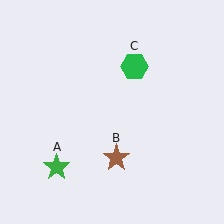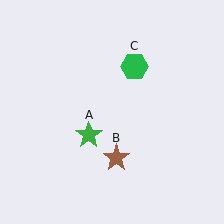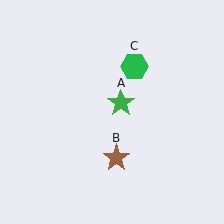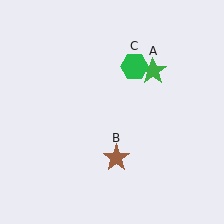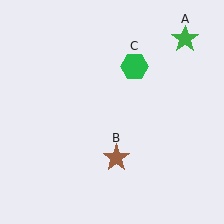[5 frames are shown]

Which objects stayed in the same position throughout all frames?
Brown star (object B) and green hexagon (object C) remained stationary.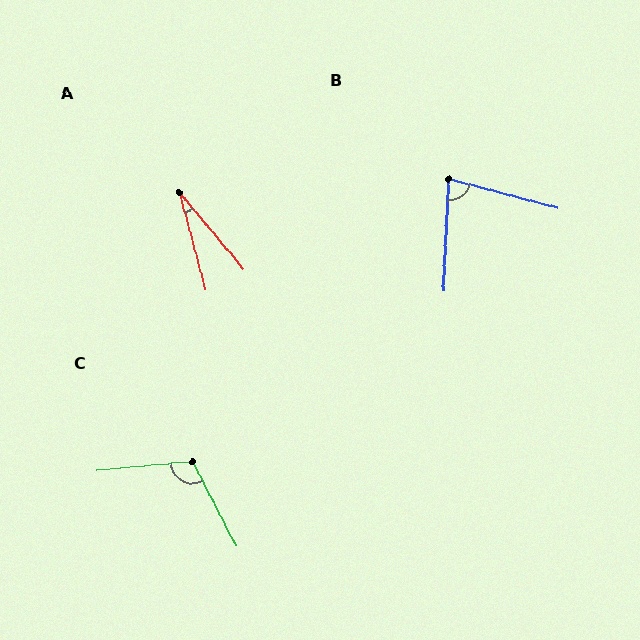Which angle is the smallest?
A, at approximately 25 degrees.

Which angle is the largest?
C, at approximately 112 degrees.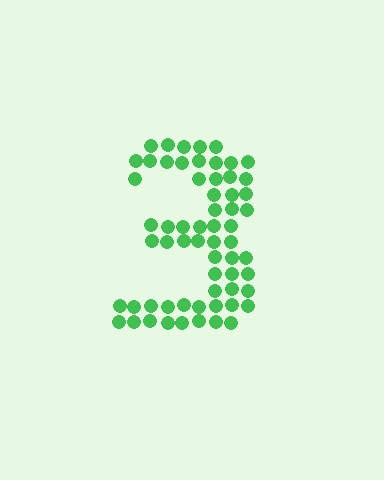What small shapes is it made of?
It is made of small circles.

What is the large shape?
The large shape is the digit 3.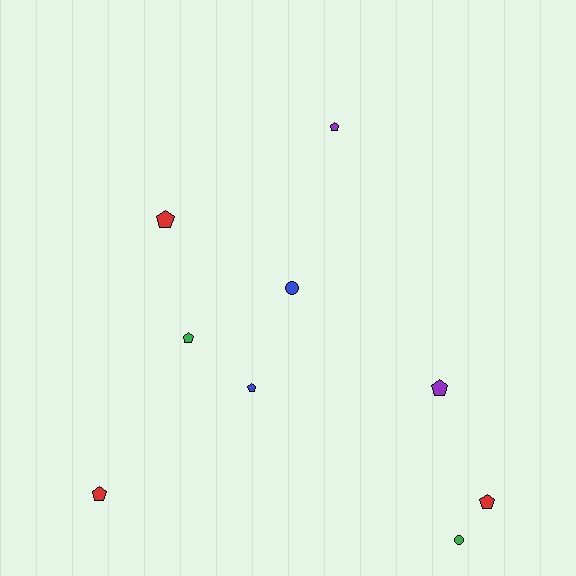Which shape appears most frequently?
Pentagon, with 7 objects.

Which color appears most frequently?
Red, with 3 objects.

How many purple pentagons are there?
There are 2 purple pentagons.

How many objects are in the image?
There are 9 objects.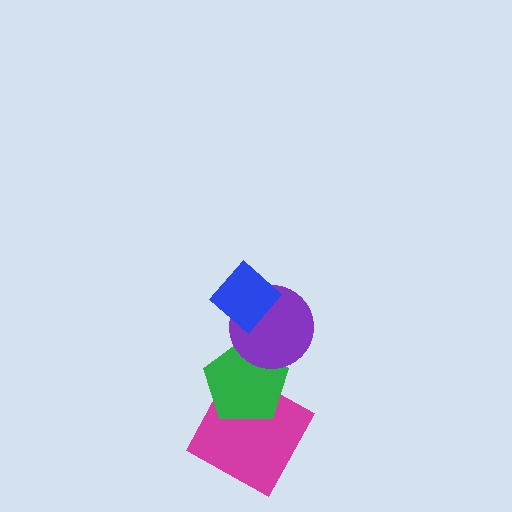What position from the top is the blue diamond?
The blue diamond is 1st from the top.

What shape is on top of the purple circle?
The blue diamond is on top of the purple circle.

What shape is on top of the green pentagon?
The purple circle is on top of the green pentagon.